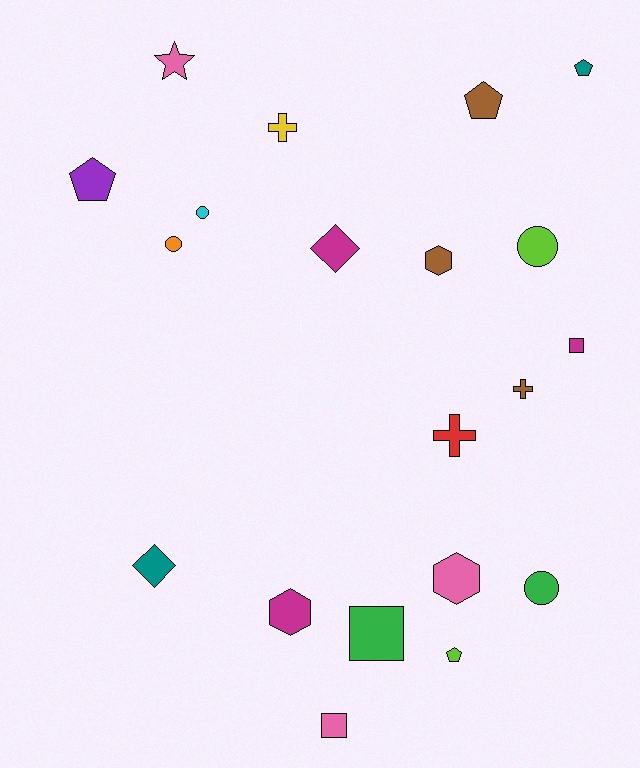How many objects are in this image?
There are 20 objects.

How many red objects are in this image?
There is 1 red object.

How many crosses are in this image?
There are 3 crosses.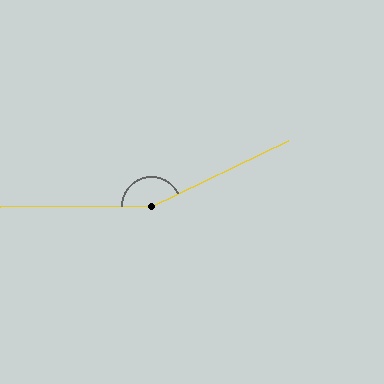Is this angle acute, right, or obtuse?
It is obtuse.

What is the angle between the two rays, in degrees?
Approximately 155 degrees.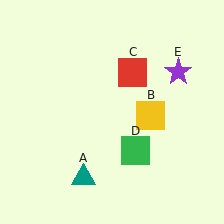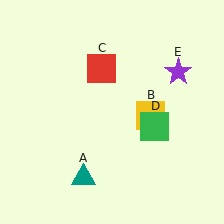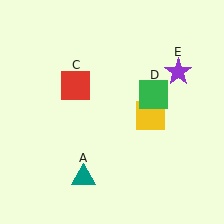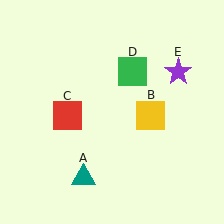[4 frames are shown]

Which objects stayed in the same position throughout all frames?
Teal triangle (object A) and yellow square (object B) and purple star (object E) remained stationary.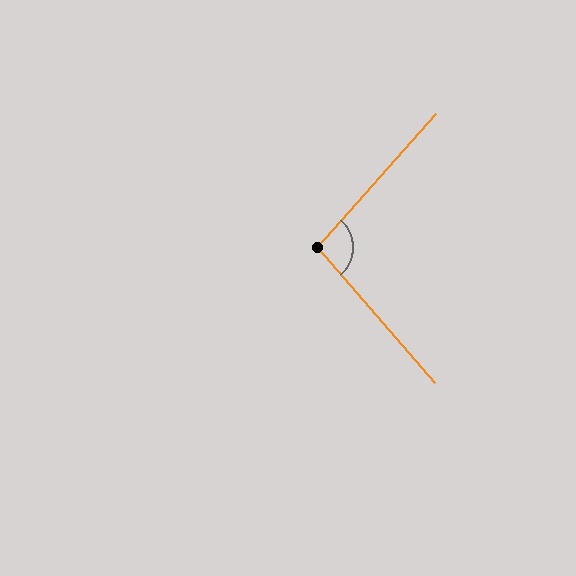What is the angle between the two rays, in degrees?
Approximately 97 degrees.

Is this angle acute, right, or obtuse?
It is obtuse.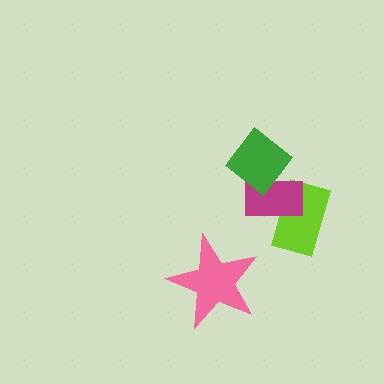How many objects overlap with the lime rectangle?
1 object overlaps with the lime rectangle.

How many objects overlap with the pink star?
0 objects overlap with the pink star.